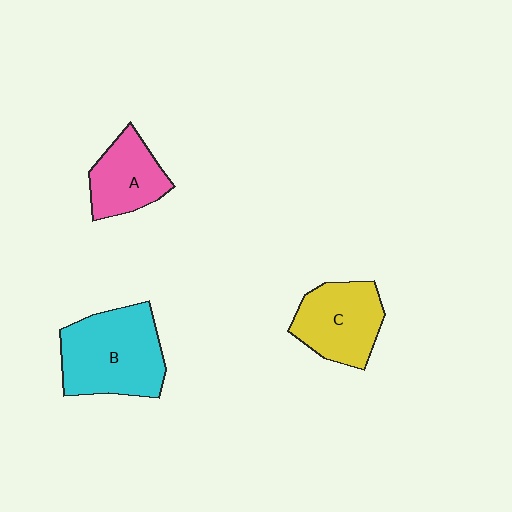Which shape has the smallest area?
Shape A (pink).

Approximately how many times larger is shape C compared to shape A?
Approximately 1.2 times.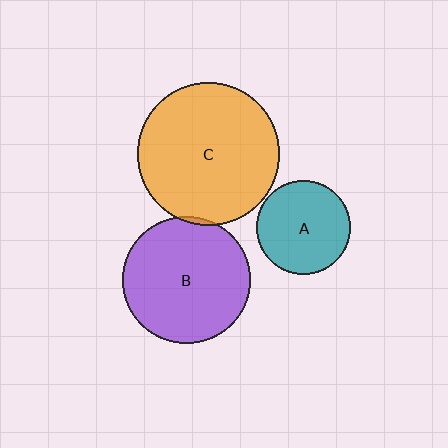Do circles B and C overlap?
Yes.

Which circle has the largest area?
Circle C (orange).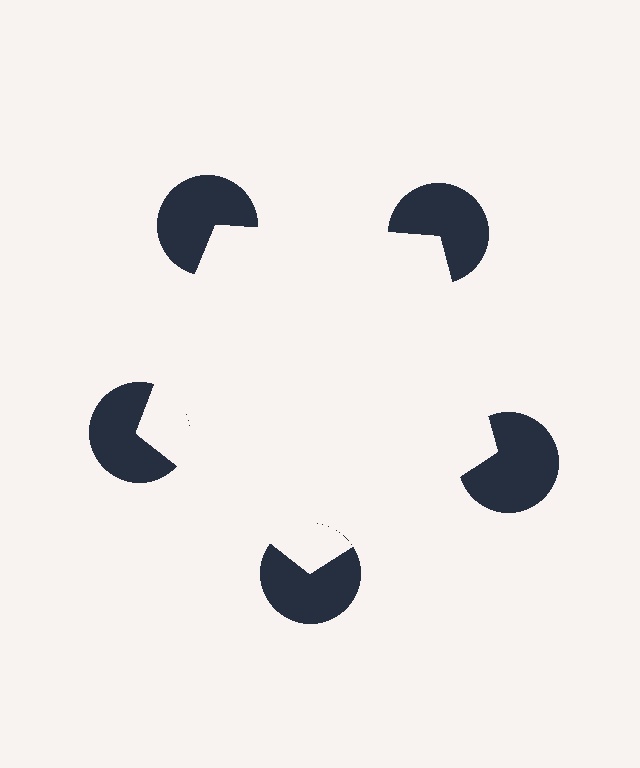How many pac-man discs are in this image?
There are 5 — one at each vertex of the illusory pentagon.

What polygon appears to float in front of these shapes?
An illusory pentagon — its edges are inferred from the aligned wedge cuts in the pac-man discs, not physically drawn.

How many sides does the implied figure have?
5 sides.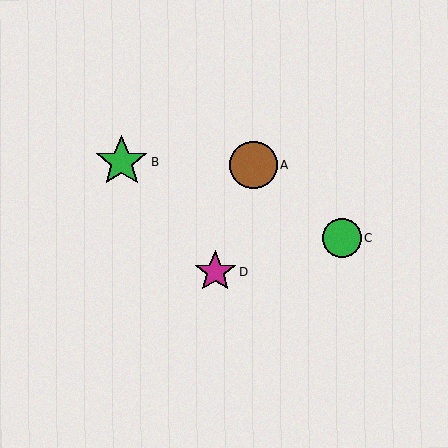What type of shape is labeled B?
Shape B is a green star.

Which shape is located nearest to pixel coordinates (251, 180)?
The brown circle (labeled A) at (253, 165) is nearest to that location.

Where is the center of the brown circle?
The center of the brown circle is at (253, 165).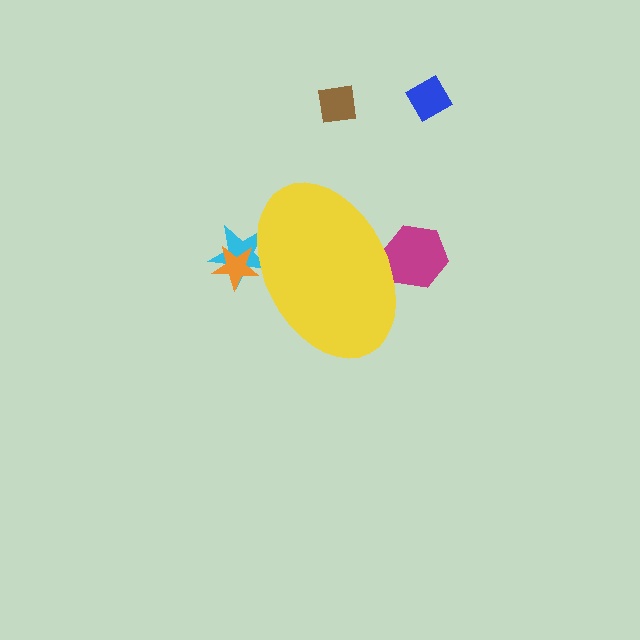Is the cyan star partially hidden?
Yes, the cyan star is partially hidden behind the yellow ellipse.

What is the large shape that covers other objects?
A yellow ellipse.